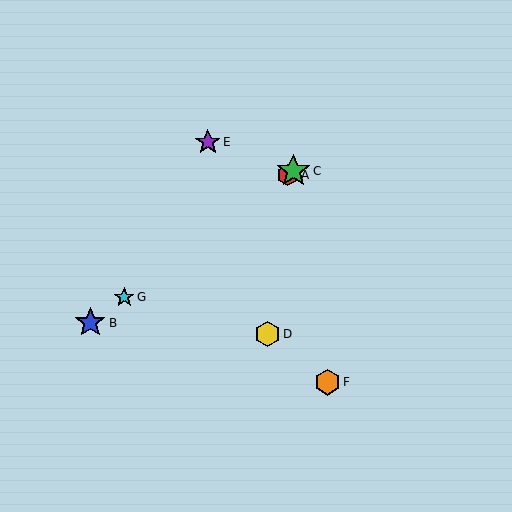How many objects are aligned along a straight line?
4 objects (A, B, C, G) are aligned along a straight line.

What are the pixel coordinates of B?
Object B is at (90, 323).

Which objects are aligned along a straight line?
Objects A, B, C, G are aligned along a straight line.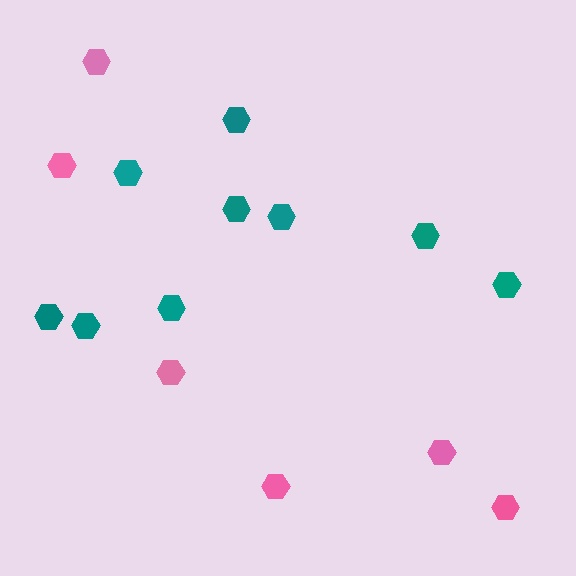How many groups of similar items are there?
There are 2 groups: one group of teal hexagons (9) and one group of pink hexagons (6).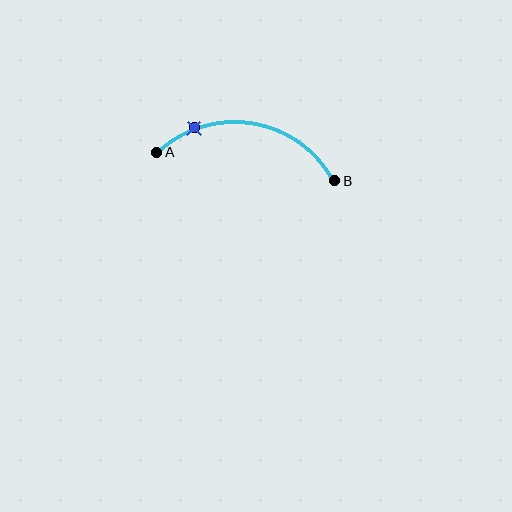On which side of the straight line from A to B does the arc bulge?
The arc bulges above the straight line connecting A and B.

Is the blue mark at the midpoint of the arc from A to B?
No. The blue mark lies on the arc but is closer to endpoint A. The arc midpoint would be at the point on the curve equidistant along the arc from both A and B.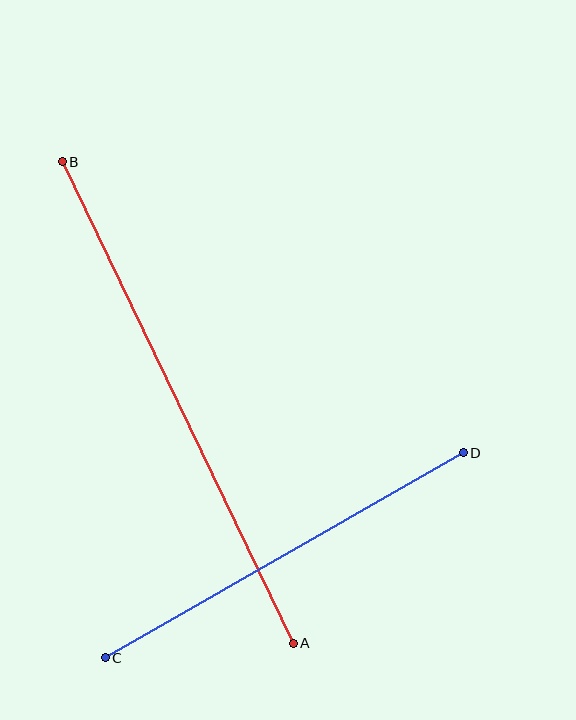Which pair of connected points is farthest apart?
Points A and B are farthest apart.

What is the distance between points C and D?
The distance is approximately 413 pixels.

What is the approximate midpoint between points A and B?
The midpoint is at approximately (178, 402) pixels.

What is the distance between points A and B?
The distance is approximately 535 pixels.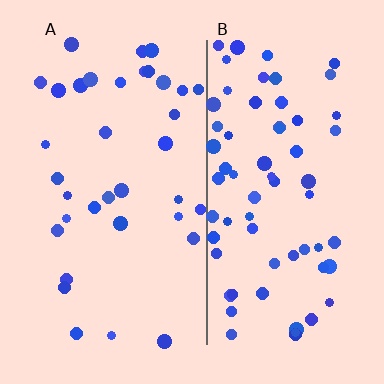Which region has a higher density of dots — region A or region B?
B (the right).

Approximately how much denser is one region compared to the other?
Approximately 1.9× — region B over region A.